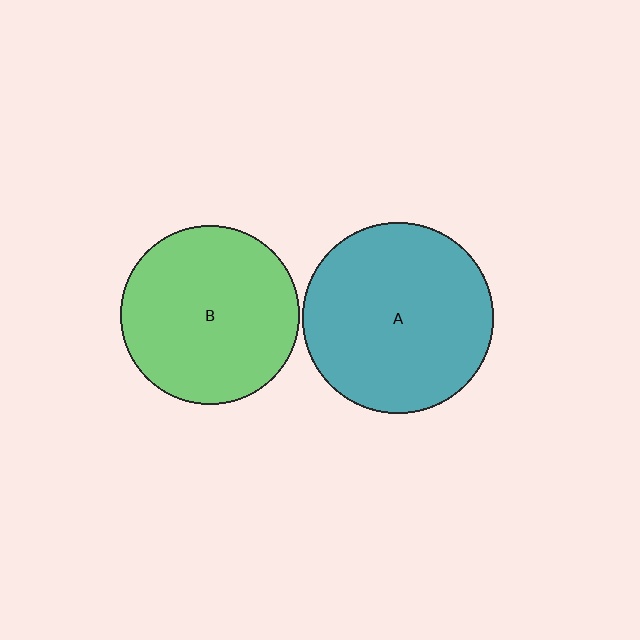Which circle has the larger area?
Circle A (teal).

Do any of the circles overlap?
No, none of the circles overlap.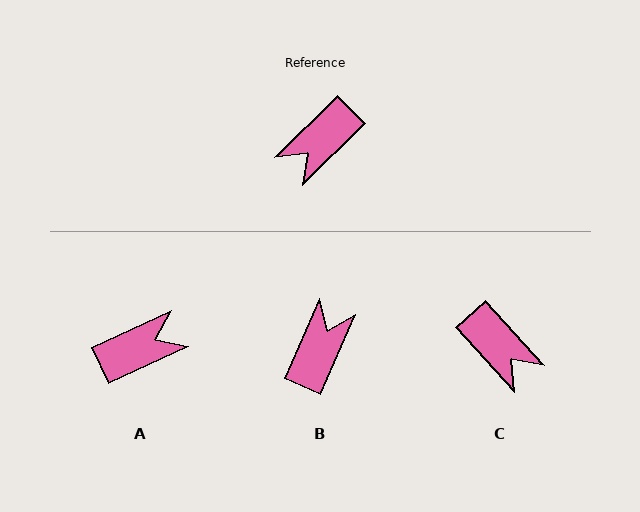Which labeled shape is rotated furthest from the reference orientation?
A, about 160 degrees away.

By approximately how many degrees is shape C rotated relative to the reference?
Approximately 87 degrees counter-clockwise.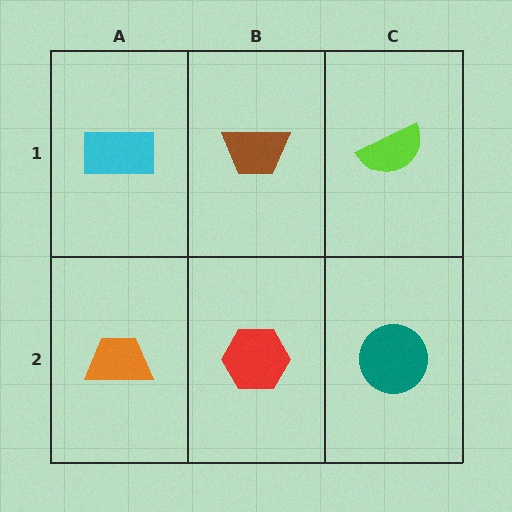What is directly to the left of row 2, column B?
An orange trapezoid.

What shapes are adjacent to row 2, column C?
A lime semicircle (row 1, column C), a red hexagon (row 2, column B).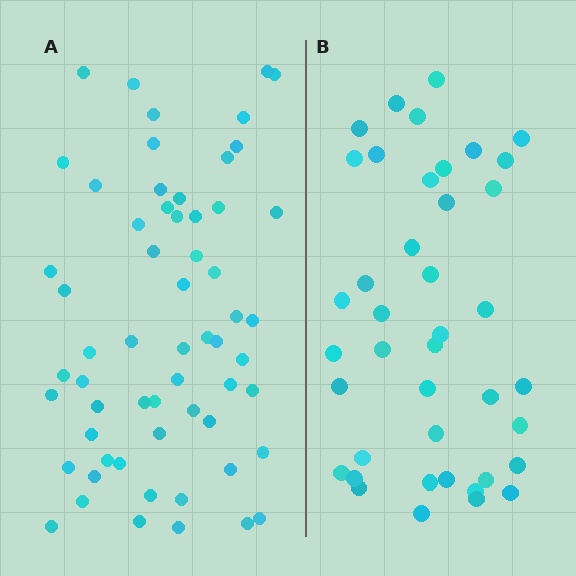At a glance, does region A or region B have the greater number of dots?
Region A (the left region) has more dots.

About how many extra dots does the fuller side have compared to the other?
Region A has approximately 20 more dots than region B.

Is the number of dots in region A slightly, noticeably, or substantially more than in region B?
Region A has substantially more. The ratio is roughly 1.5 to 1.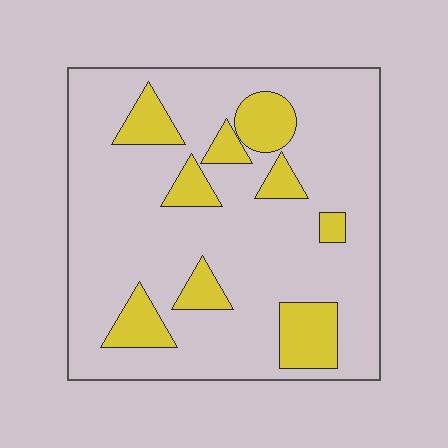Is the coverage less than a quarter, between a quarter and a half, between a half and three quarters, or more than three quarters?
Less than a quarter.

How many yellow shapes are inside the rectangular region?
9.